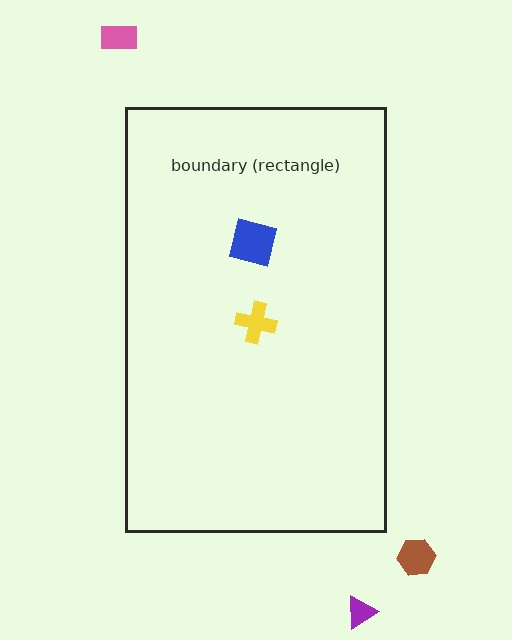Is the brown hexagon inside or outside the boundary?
Outside.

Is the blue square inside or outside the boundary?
Inside.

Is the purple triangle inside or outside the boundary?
Outside.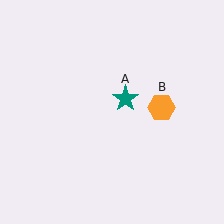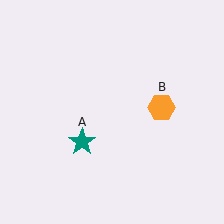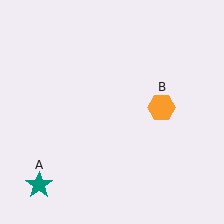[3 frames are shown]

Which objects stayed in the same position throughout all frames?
Orange hexagon (object B) remained stationary.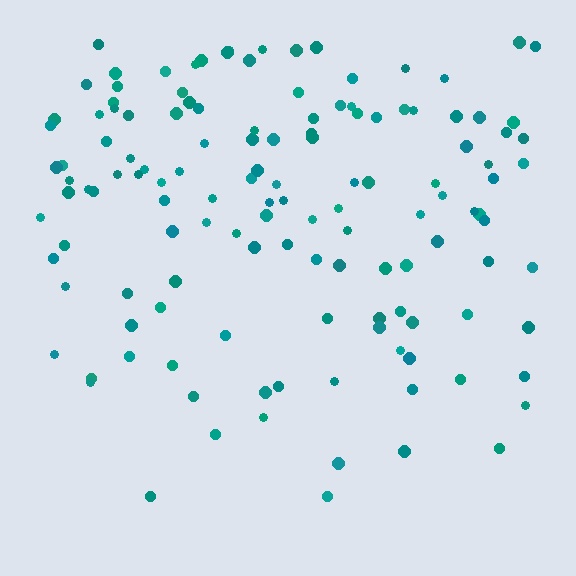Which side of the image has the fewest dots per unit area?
The bottom.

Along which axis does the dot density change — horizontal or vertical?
Vertical.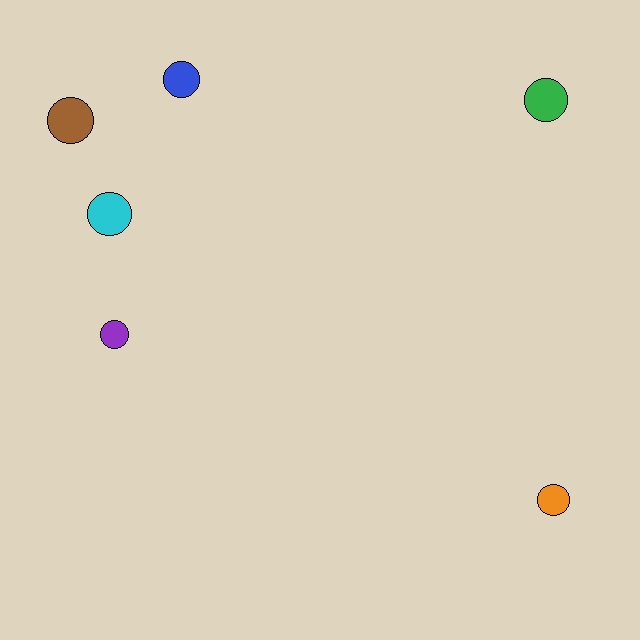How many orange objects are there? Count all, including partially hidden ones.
There is 1 orange object.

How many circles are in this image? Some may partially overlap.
There are 6 circles.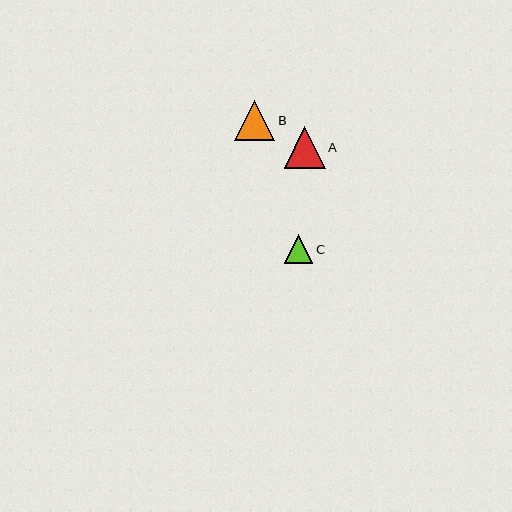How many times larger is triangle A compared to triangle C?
Triangle A is approximately 1.5 times the size of triangle C.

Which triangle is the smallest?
Triangle C is the smallest with a size of approximately 28 pixels.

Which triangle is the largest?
Triangle A is the largest with a size of approximately 41 pixels.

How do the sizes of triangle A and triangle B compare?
Triangle A and triangle B are approximately the same size.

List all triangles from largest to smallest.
From largest to smallest: A, B, C.